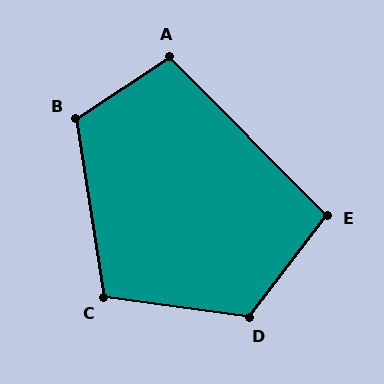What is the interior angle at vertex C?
Approximately 107 degrees (obtuse).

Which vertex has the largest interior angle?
D, at approximately 120 degrees.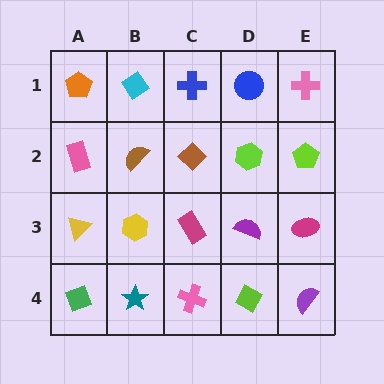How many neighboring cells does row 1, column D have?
3.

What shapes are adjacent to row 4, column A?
A yellow triangle (row 3, column A), a teal star (row 4, column B).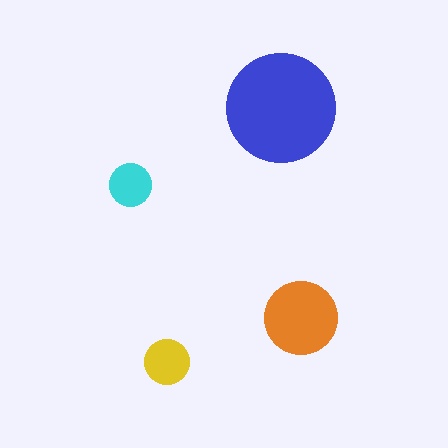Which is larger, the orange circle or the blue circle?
The blue one.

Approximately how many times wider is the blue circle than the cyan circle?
About 2.5 times wider.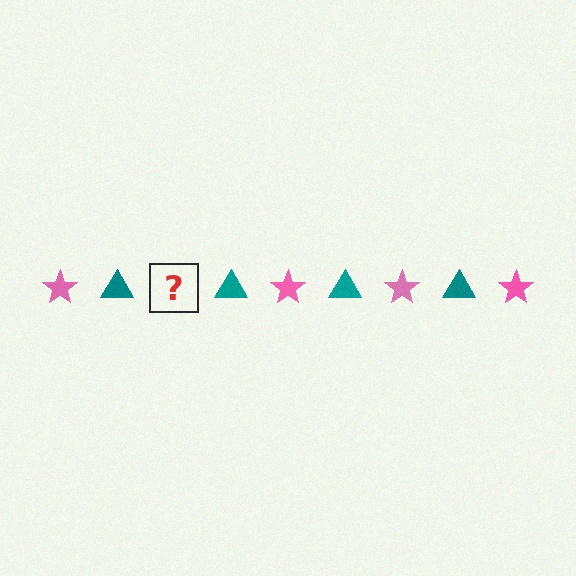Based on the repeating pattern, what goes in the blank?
The blank should be a pink star.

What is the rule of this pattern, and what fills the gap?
The rule is that the pattern alternates between pink star and teal triangle. The gap should be filled with a pink star.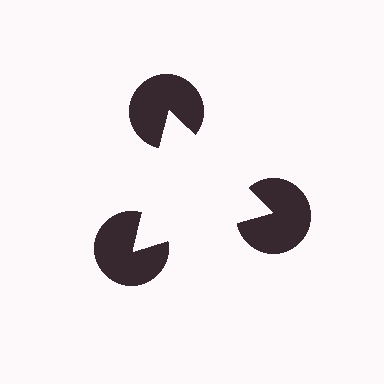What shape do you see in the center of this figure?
An illusory triangle — its edges are inferred from the aligned wedge cuts in the pac-man discs, not physically drawn.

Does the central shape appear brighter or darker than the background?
It typically appears slightly brighter than the background, even though no actual brightness change is drawn.